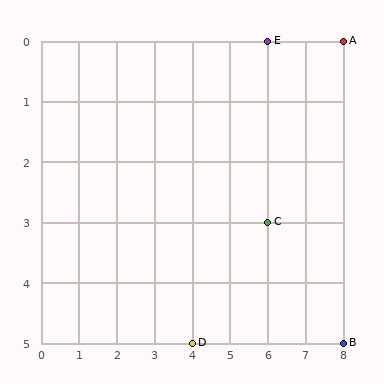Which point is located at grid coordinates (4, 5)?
Point D is at (4, 5).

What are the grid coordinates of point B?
Point B is at grid coordinates (8, 5).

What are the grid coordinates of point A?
Point A is at grid coordinates (8, 0).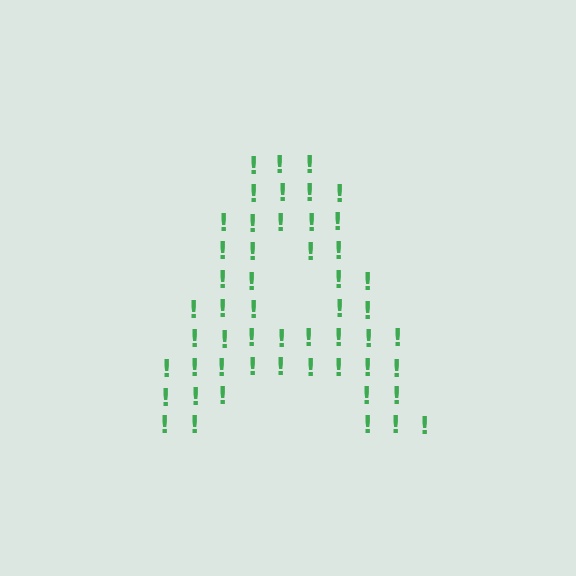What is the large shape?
The large shape is the letter A.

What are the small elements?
The small elements are exclamation marks.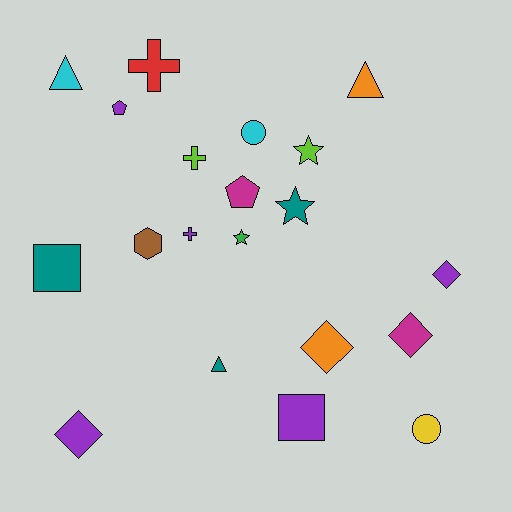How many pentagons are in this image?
There are 2 pentagons.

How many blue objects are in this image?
There are no blue objects.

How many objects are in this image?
There are 20 objects.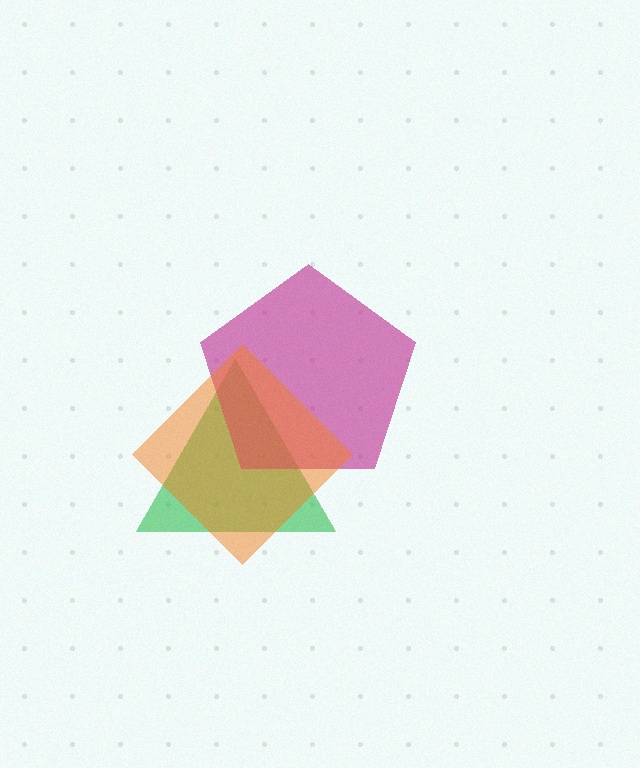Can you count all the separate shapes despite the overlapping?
Yes, there are 3 separate shapes.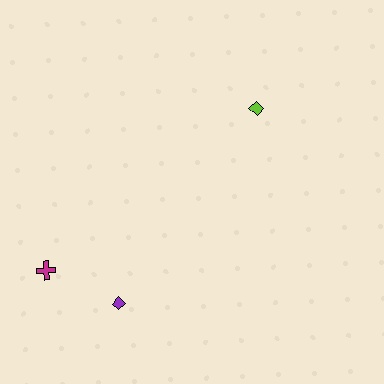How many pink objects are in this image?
There are no pink objects.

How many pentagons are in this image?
There are no pentagons.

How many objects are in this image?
There are 3 objects.